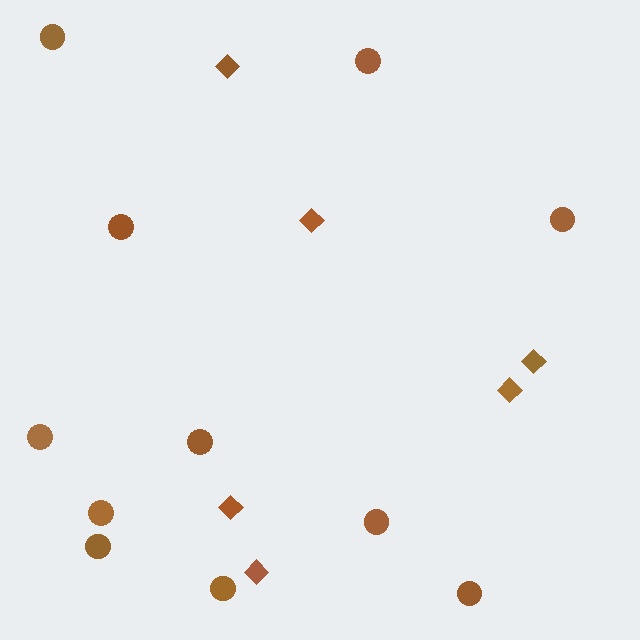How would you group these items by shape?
There are 2 groups: one group of diamonds (6) and one group of circles (11).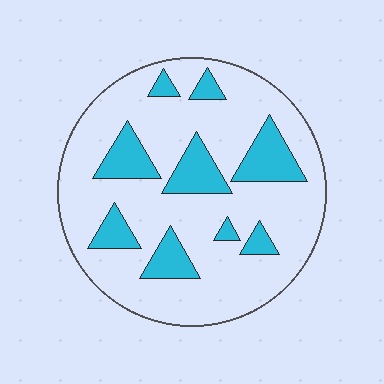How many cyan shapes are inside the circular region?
9.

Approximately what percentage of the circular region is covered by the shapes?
Approximately 20%.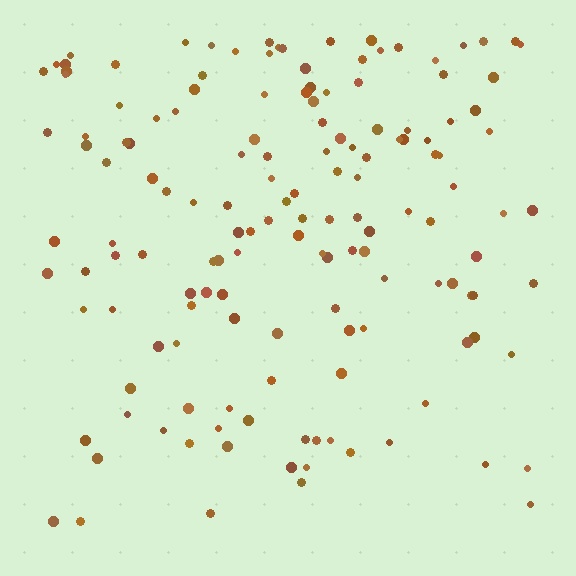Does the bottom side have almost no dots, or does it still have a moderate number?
Still a moderate number, just noticeably fewer than the top.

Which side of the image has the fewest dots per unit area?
The bottom.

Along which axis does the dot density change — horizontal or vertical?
Vertical.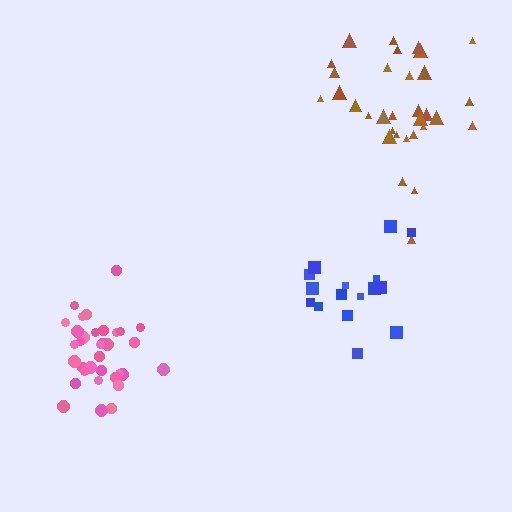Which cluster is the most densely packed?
Pink.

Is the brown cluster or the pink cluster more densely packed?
Pink.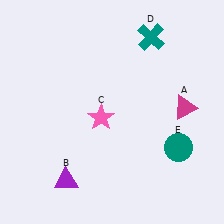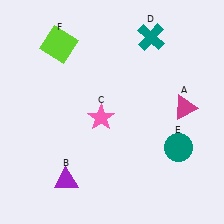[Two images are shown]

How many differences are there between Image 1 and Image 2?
There is 1 difference between the two images.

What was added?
A lime square (F) was added in Image 2.